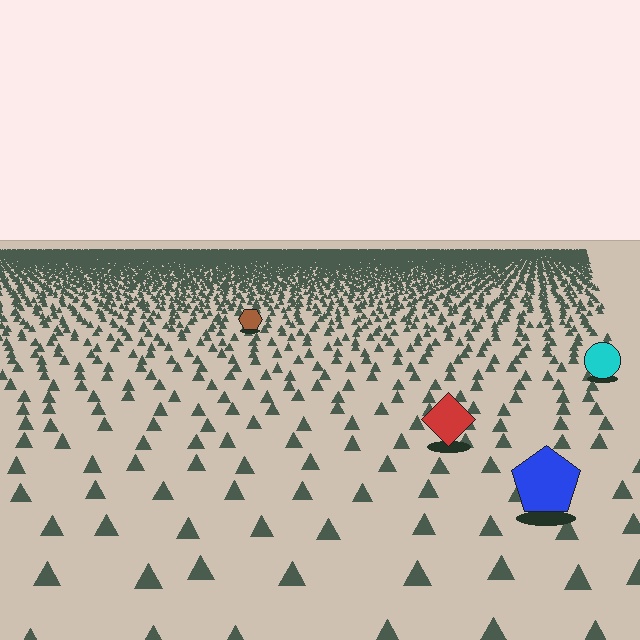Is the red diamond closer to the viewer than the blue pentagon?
No. The blue pentagon is closer — you can tell from the texture gradient: the ground texture is coarser near it.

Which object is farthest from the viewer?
The brown hexagon is farthest from the viewer. It appears smaller and the ground texture around it is denser.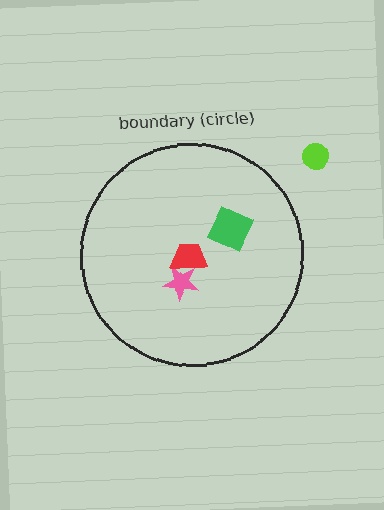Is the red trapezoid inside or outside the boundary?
Inside.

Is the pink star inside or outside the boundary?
Inside.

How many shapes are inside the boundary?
3 inside, 1 outside.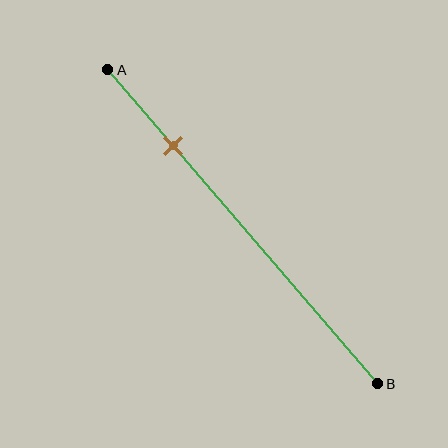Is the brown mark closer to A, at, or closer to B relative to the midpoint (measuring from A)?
The brown mark is closer to point A than the midpoint of segment AB.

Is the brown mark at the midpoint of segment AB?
No, the mark is at about 25% from A, not at the 50% midpoint.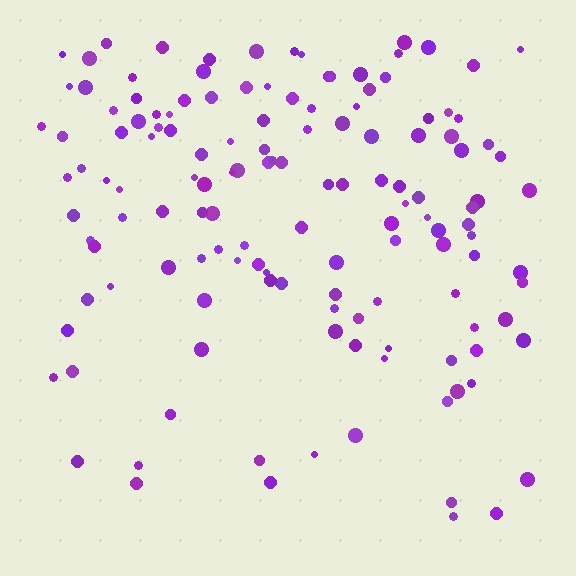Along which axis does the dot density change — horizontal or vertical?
Vertical.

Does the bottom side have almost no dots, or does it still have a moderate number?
Still a moderate number, just noticeably fewer than the top.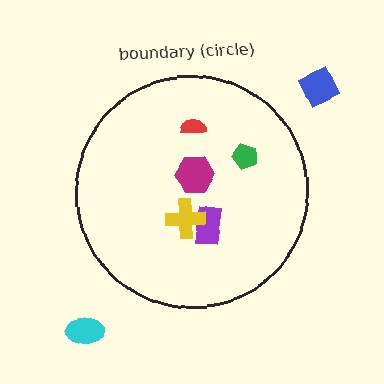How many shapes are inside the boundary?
5 inside, 2 outside.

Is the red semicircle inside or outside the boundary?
Inside.